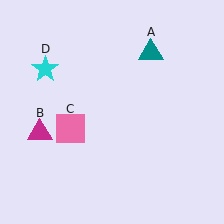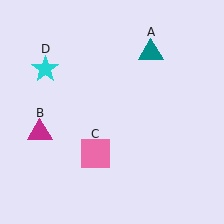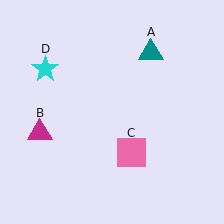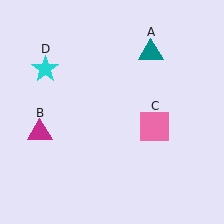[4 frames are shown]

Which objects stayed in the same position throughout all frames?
Teal triangle (object A) and magenta triangle (object B) and cyan star (object D) remained stationary.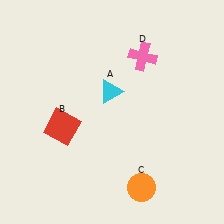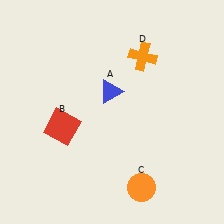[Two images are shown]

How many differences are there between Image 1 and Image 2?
There are 2 differences between the two images.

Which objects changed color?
A changed from cyan to blue. D changed from pink to orange.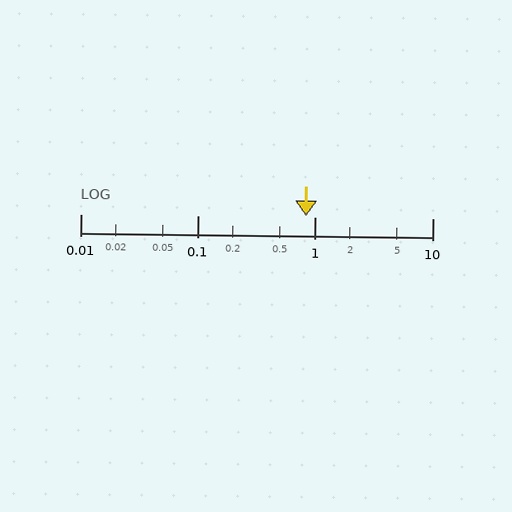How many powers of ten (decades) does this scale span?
The scale spans 3 decades, from 0.01 to 10.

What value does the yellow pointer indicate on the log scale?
The pointer indicates approximately 0.83.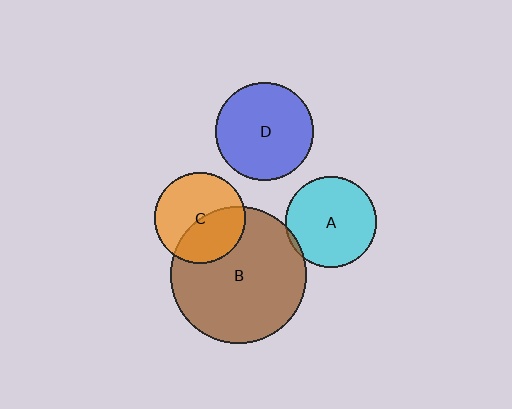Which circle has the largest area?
Circle B (brown).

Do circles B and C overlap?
Yes.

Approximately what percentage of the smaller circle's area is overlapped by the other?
Approximately 40%.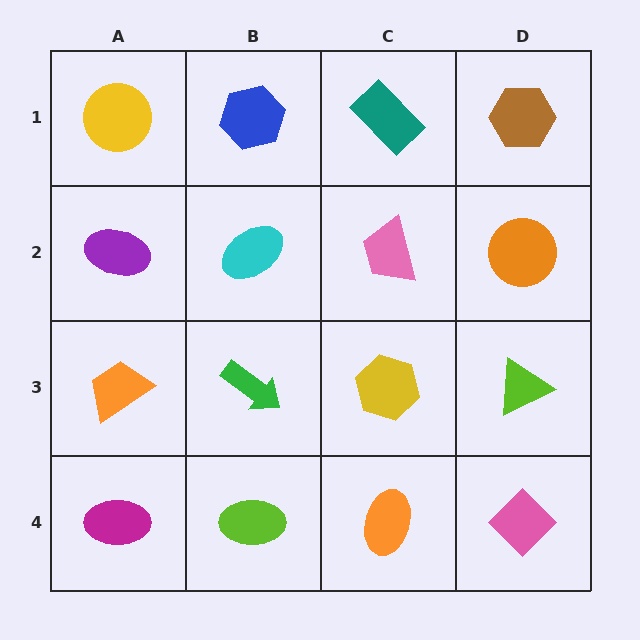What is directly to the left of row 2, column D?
A pink trapezoid.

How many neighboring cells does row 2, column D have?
3.